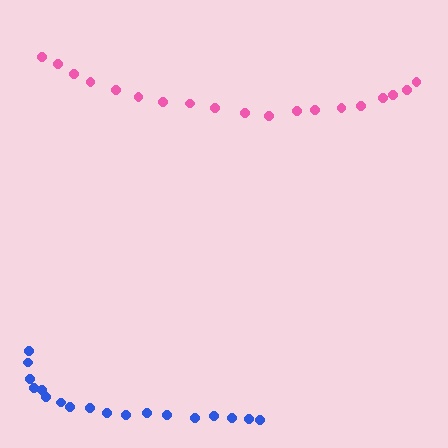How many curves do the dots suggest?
There are 2 distinct paths.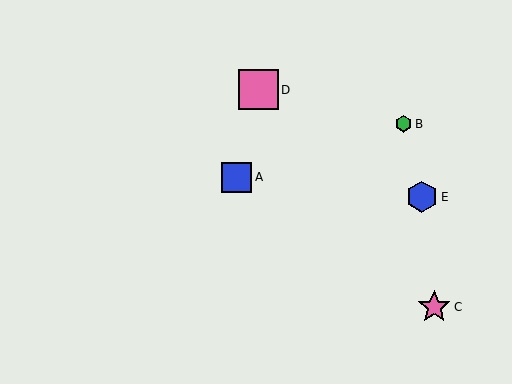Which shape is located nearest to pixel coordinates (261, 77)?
The pink square (labeled D) at (258, 90) is nearest to that location.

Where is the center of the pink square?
The center of the pink square is at (258, 90).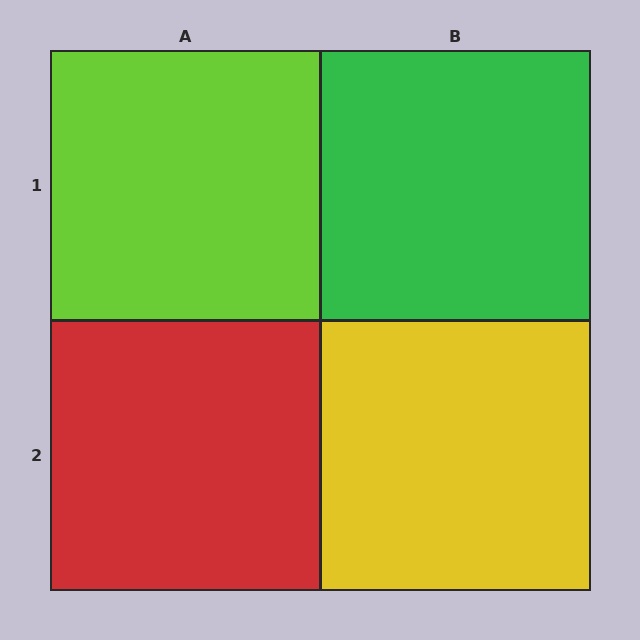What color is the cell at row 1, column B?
Green.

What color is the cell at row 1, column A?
Lime.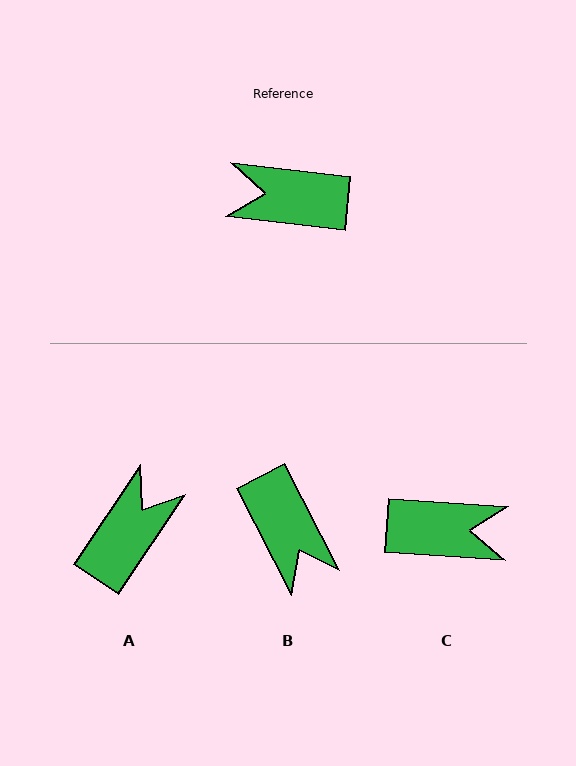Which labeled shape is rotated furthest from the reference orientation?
C, about 177 degrees away.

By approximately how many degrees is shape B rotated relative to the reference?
Approximately 124 degrees counter-clockwise.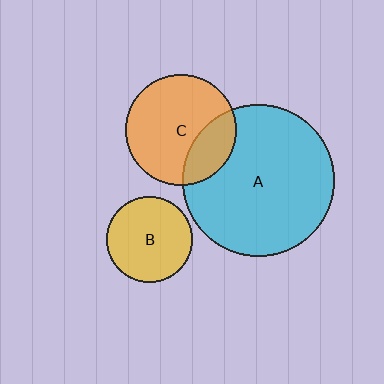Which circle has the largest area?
Circle A (cyan).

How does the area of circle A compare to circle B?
Approximately 3.1 times.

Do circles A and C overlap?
Yes.